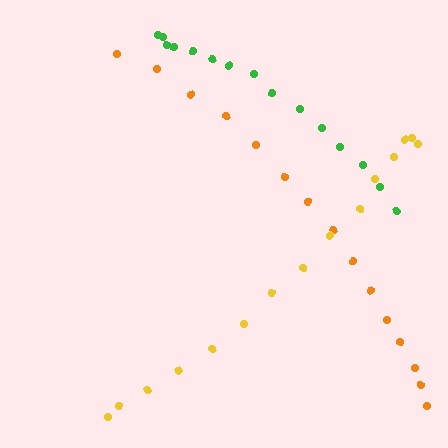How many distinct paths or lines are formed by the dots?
There are 3 distinct paths.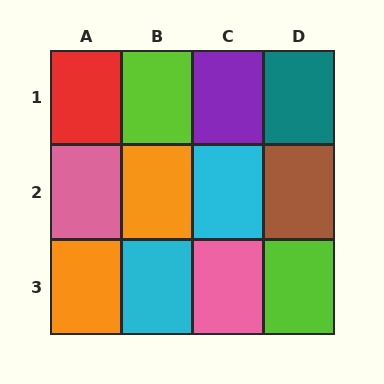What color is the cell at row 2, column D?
Brown.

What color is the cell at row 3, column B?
Cyan.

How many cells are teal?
1 cell is teal.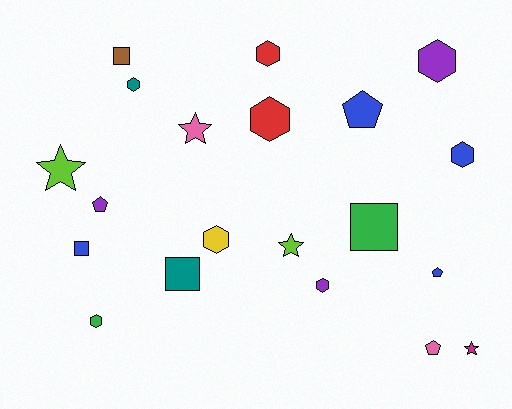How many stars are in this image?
There are 4 stars.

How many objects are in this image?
There are 20 objects.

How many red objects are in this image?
There are 2 red objects.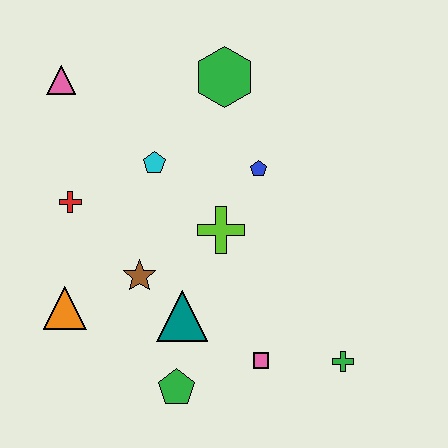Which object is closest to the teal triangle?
The brown star is closest to the teal triangle.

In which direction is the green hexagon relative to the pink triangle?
The green hexagon is to the right of the pink triangle.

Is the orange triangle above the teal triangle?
Yes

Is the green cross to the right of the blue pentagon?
Yes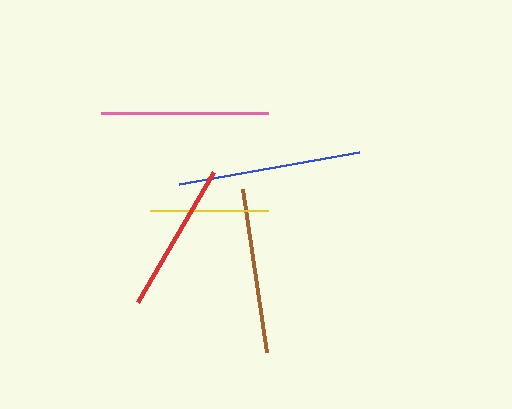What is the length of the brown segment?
The brown segment is approximately 165 pixels long.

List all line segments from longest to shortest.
From longest to shortest: blue, pink, brown, red, yellow.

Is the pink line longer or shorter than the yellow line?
The pink line is longer than the yellow line.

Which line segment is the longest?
The blue line is the longest at approximately 183 pixels.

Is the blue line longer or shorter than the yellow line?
The blue line is longer than the yellow line.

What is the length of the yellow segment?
The yellow segment is approximately 118 pixels long.